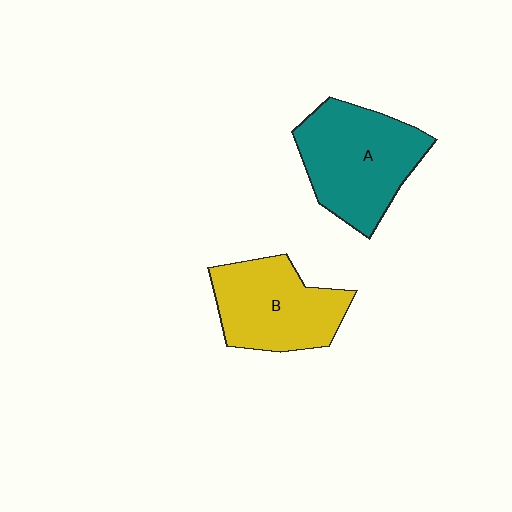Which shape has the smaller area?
Shape B (yellow).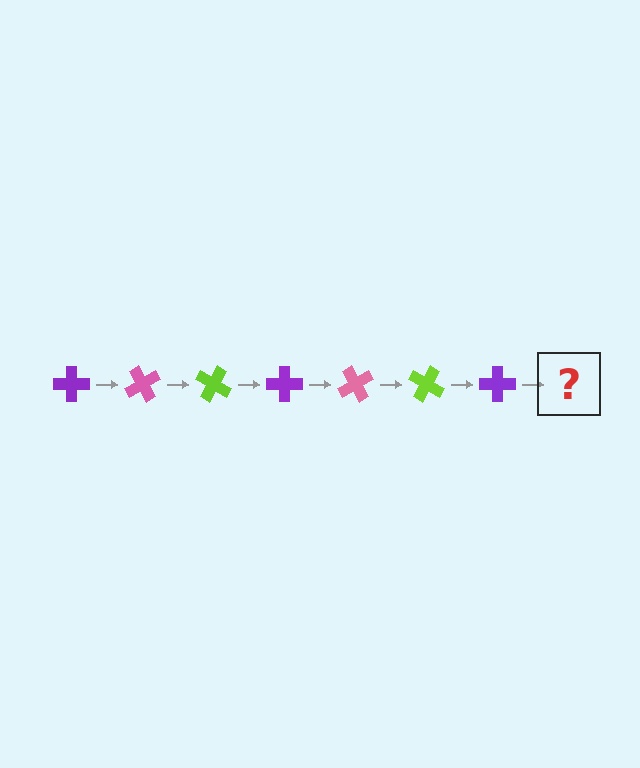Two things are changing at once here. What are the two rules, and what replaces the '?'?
The two rules are that it rotates 60 degrees each step and the color cycles through purple, pink, and lime. The '?' should be a pink cross, rotated 420 degrees from the start.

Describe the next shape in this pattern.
It should be a pink cross, rotated 420 degrees from the start.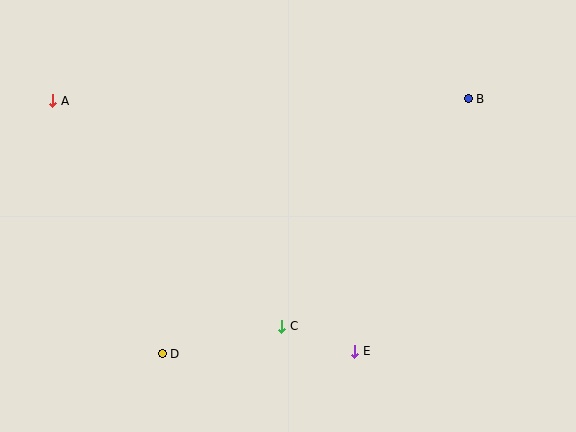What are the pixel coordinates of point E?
Point E is at (355, 351).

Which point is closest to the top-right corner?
Point B is closest to the top-right corner.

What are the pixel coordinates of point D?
Point D is at (162, 354).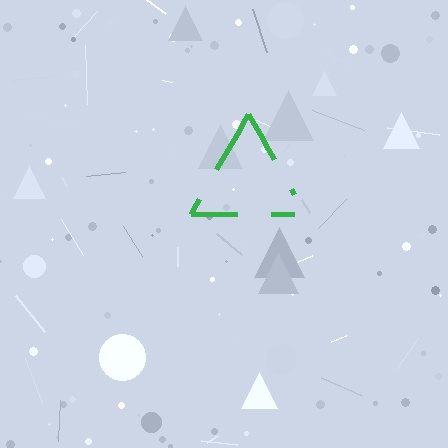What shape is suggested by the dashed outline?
The dashed outline suggests a triangle.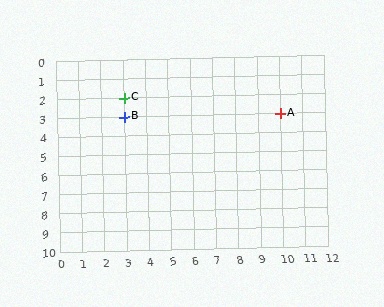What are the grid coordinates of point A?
Point A is at grid coordinates (10, 3).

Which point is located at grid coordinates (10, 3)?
Point A is at (10, 3).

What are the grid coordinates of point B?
Point B is at grid coordinates (3, 3).